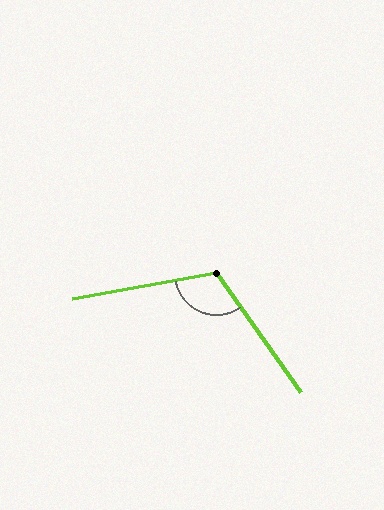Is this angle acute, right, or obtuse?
It is obtuse.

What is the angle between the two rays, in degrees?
Approximately 115 degrees.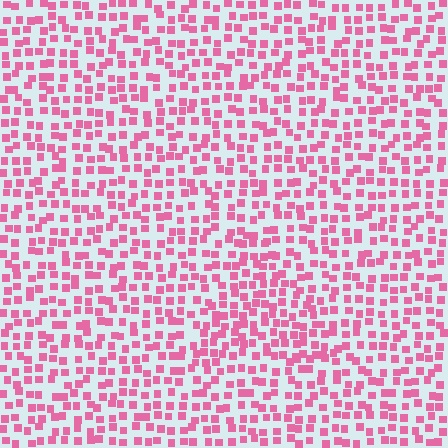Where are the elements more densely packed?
The elements are more densely packed inside the triangle boundary.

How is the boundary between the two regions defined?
The boundary is defined by a change in element density (approximately 1.4x ratio). All elements are the same color, size, and shape.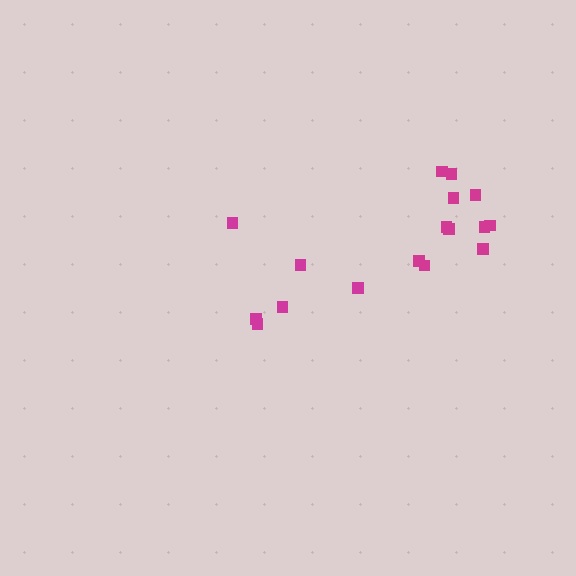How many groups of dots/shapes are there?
There are 2 groups.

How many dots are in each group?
Group 1: 6 dots, Group 2: 11 dots (17 total).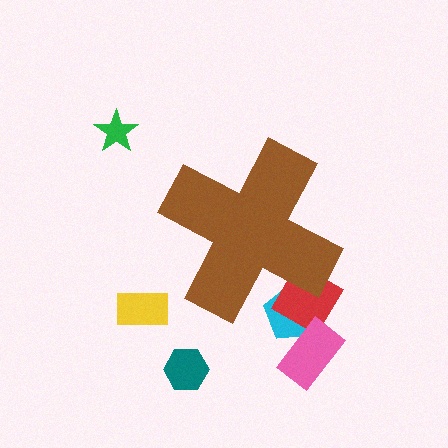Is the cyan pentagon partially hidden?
Yes, the cyan pentagon is partially hidden behind the brown cross.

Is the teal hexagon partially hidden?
No, the teal hexagon is fully visible.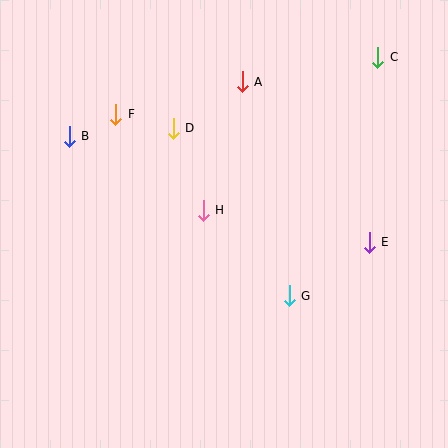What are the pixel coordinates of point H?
Point H is at (203, 210).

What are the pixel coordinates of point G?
Point G is at (289, 296).